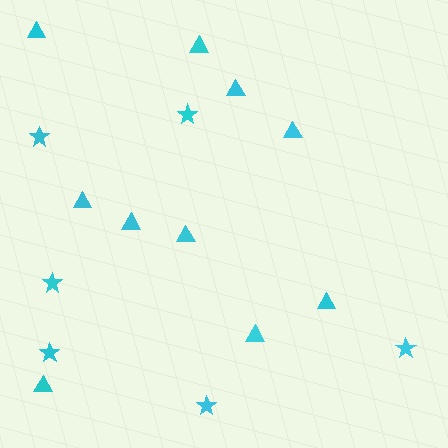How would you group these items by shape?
There are 2 groups: one group of triangles (10) and one group of stars (6).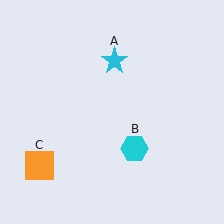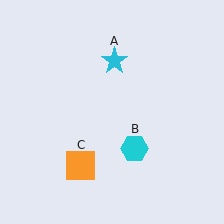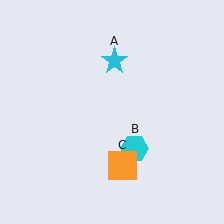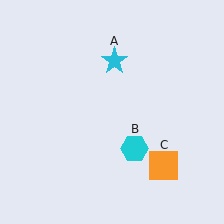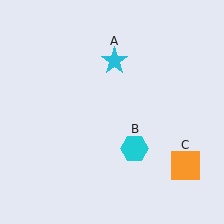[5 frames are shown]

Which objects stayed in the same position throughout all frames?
Cyan star (object A) and cyan hexagon (object B) remained stationary.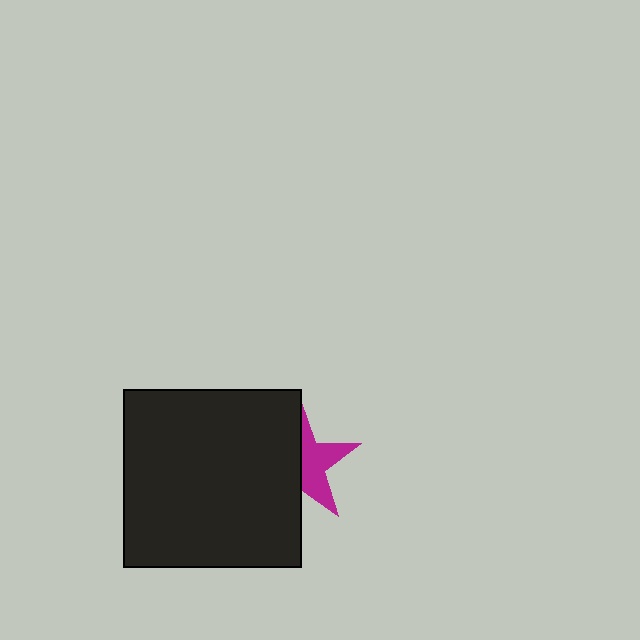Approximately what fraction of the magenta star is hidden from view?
Roughly 52% of the magenta star is hidden behind the black square.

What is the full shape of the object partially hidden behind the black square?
The partially hidden object is a magenta star.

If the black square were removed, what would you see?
You would see the complete magenta star.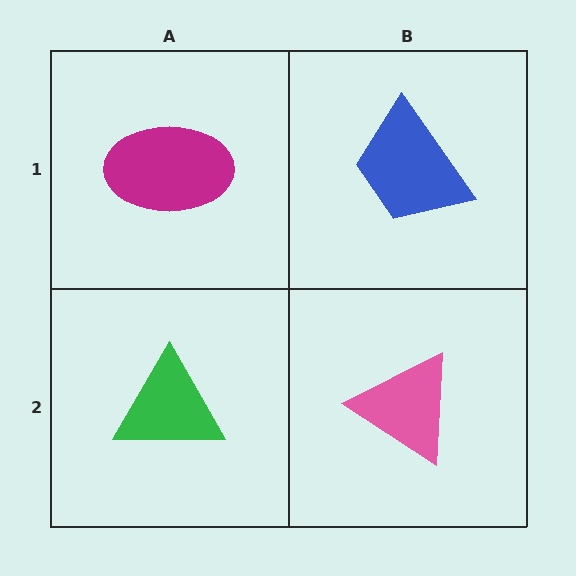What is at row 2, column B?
A pink triangle.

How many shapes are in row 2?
2 shapes.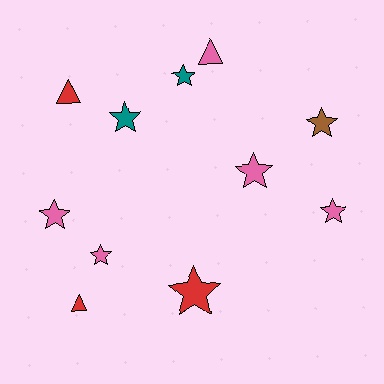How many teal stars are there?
There are 2 teal stars.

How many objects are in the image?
There are 11 objects.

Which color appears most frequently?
Pink, with 5 objects.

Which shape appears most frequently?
Star, with 8 objects.